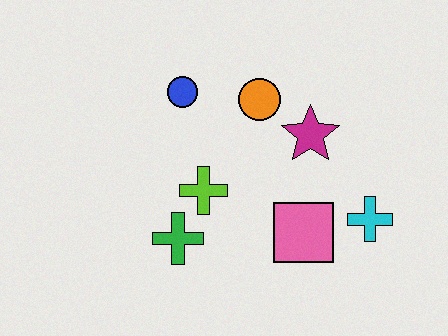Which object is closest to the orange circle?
The magenta star is closest to the orange circle.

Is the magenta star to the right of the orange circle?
Yes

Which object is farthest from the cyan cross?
The blue circle is farthest from the cyan cross.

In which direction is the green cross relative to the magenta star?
The green cross is to the left of the magenta star.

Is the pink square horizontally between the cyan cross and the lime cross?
Yes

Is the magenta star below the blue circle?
Yes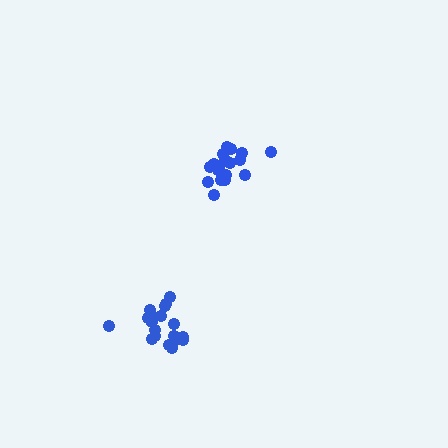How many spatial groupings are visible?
There are 2 spatial groupings.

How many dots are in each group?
Group 1: 20 dots, Group 2: 20 dots (40 total).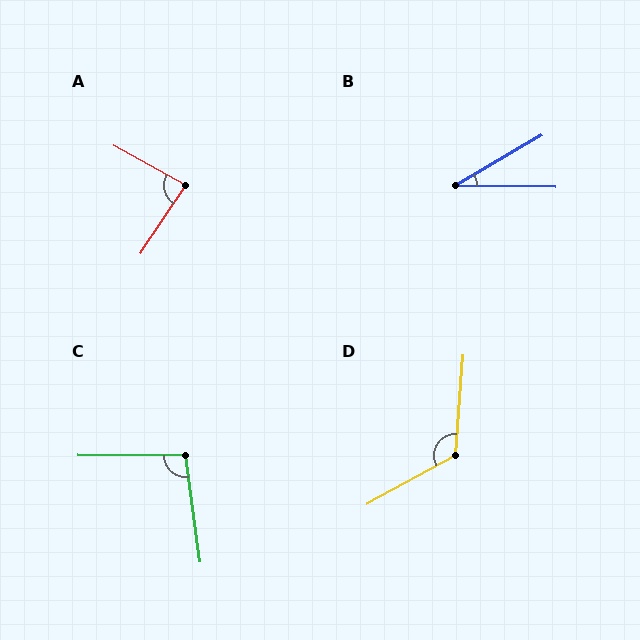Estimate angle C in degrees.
Approximately 98 degrees.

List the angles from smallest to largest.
B (31°), A (85°), C (98°), D (123°).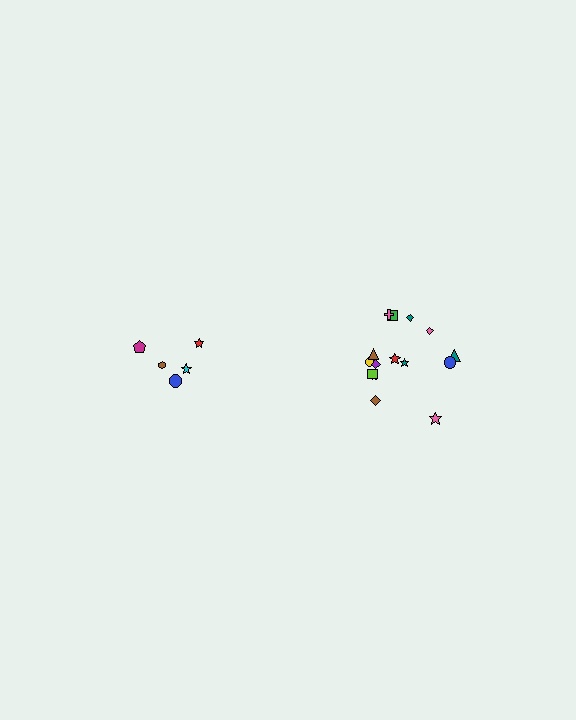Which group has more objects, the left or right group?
The right group.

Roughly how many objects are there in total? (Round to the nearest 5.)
Roughly 20 objects in total.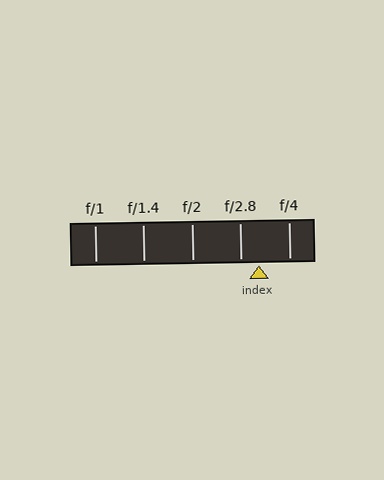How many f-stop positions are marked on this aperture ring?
There are 5 f-stop positions marked.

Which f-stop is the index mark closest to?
The index mark is closest to f/2.8.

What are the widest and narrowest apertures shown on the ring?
The widest aperture shown is f/1 and the narrowest is f/4.